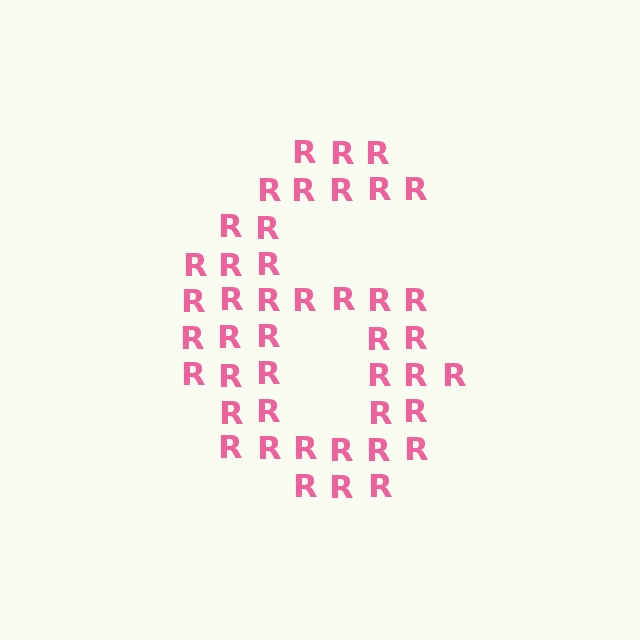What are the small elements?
The small elements are letter R's.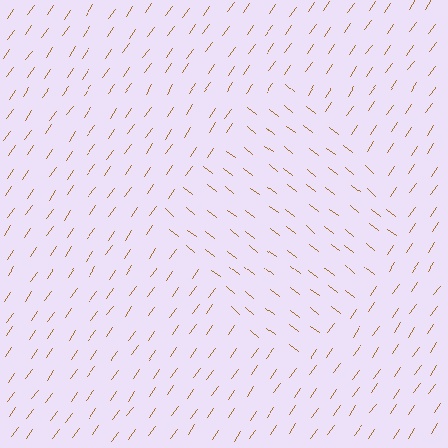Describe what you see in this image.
The image is filled with small brown line segments. A diamond region in the image has lines oriented differently from the surrounding lines, creating a visible texture boundary.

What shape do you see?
I see a diamond.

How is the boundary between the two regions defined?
The boundary is defined purely by a change in line orientation (approximately 86 degrees difference). All lines are the same color and thickness.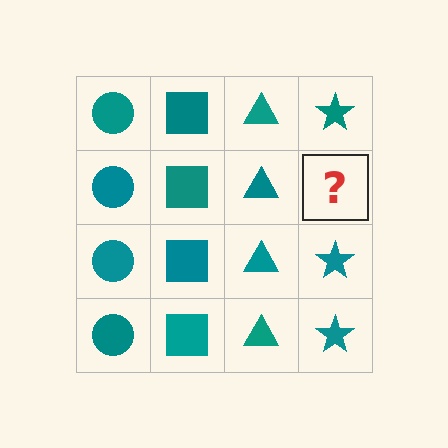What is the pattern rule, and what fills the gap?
The rule is that each column has a consistent shape. The gap should be filled with a teal star.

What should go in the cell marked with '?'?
The missing cell should contain a teal star.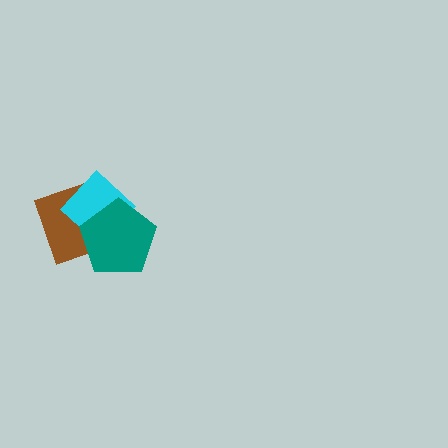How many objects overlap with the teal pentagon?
2 objects overlap with the teal pentagon.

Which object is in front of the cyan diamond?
The teal pentagon is in front of the cyan diamond.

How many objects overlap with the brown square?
2 objects overlap with the brown square.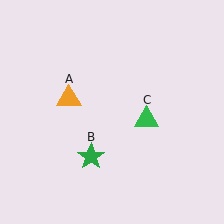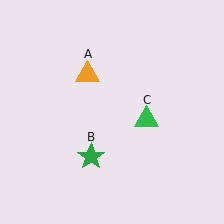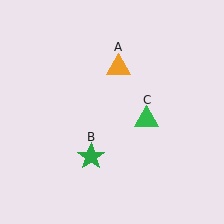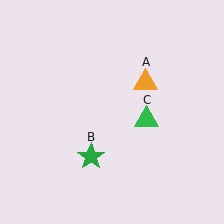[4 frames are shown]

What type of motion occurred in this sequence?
The orange triangle (object A) rotated clockwise around the center of the scene.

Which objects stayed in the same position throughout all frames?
Green star (object B) and green triangle (object C) remained stationary.